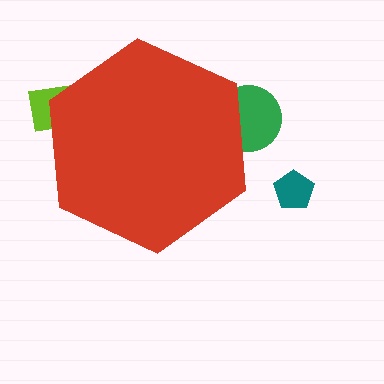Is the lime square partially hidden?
Yes, the lime square is partially hidden behind the red hexagon.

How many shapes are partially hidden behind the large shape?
2 shapes are partially hidden.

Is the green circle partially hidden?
Yes, the green circle is partially hidden behind the red hexagon.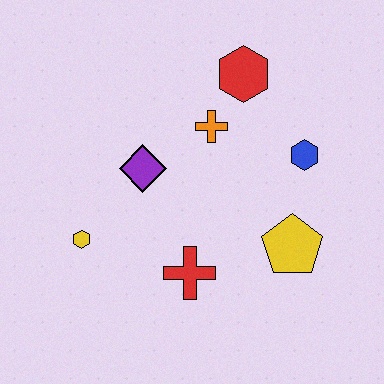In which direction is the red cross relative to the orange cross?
The red cross is below the orange cross.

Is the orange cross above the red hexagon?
No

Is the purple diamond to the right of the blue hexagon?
No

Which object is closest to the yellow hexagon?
The purple diamond is closest to the yellow hexagon.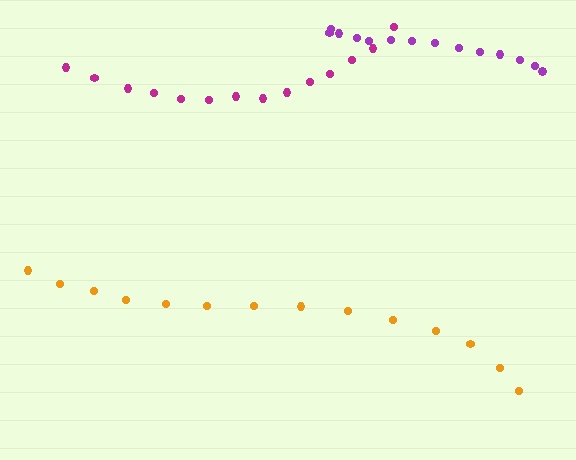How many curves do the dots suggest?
There are 3 distinct paths.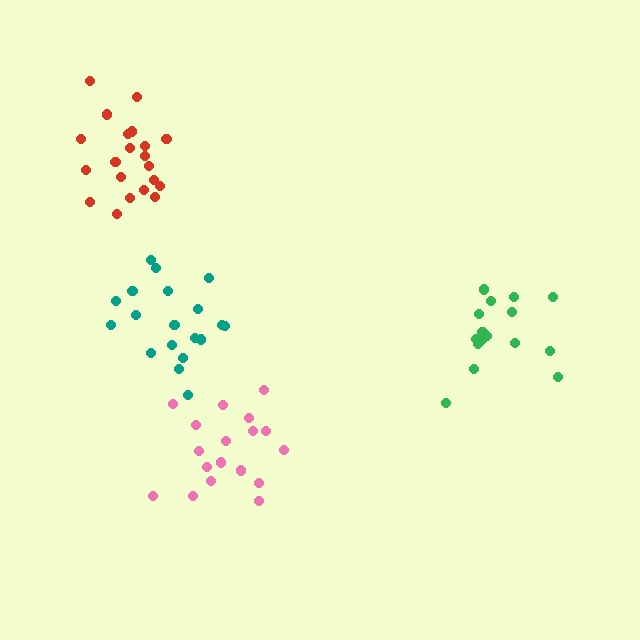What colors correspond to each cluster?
The clusters are colored: teal, green, pink, red.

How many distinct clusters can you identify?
There are 4 distinct clusters.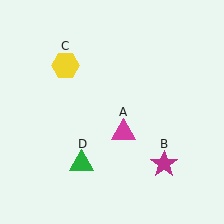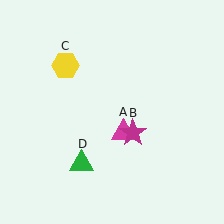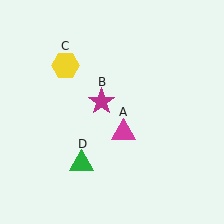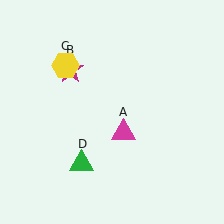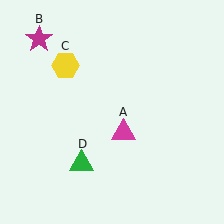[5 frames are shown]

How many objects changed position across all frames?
1 object changed position: magenta star (object B).